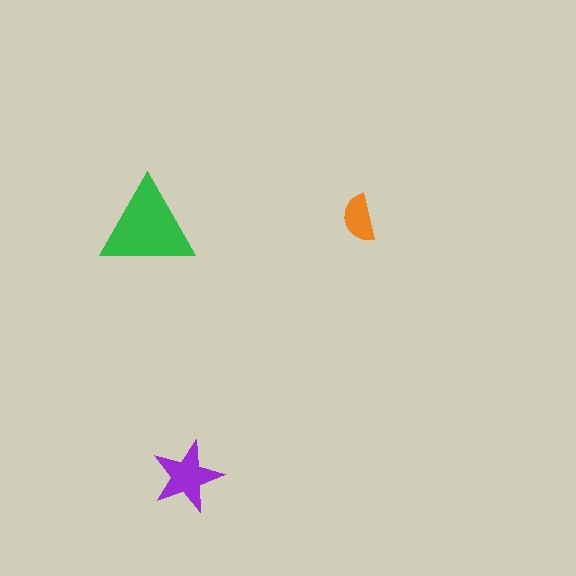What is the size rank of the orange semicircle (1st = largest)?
3rd.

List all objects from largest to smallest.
The green triangle, the purple star, the orange semicircle.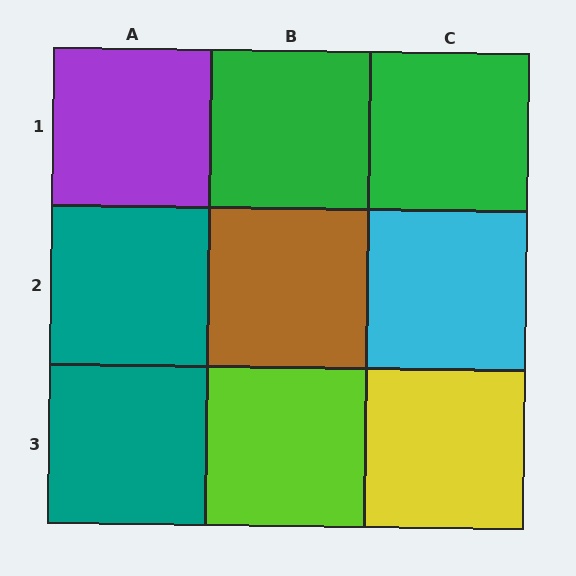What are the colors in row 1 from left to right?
Purple, green, green.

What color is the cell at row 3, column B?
Lime.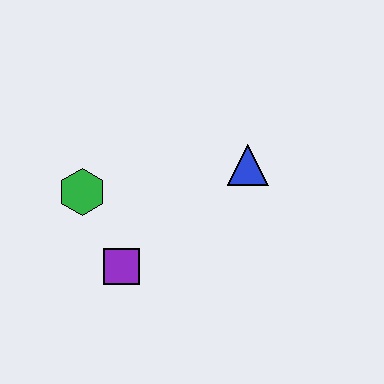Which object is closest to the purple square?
The green hexagon is closest to the purple square.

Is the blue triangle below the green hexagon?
No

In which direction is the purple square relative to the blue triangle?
The purple square is to the left of the blue triangle.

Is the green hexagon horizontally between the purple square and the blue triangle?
No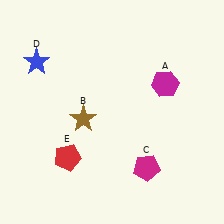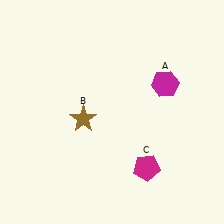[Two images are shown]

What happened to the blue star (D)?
The blue star (D) was removed in Image 2. It was in the top-left area of Image 1.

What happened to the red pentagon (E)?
The red pentagon (E) was removed in Image 2. It was in the bottom-left area of Image 1.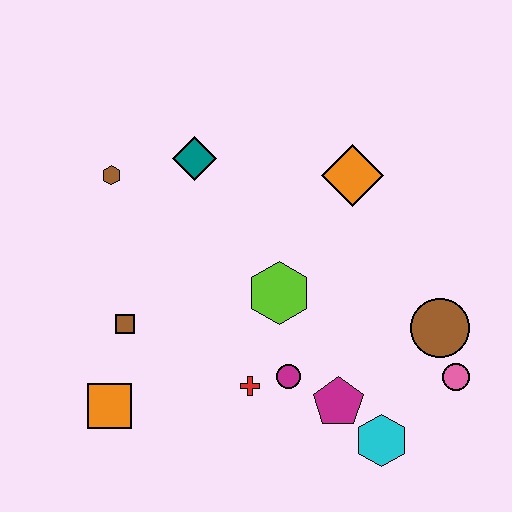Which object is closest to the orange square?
The brown square is closest to the orange square.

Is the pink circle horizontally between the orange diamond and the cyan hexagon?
No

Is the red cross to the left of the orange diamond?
Yes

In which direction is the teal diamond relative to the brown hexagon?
The teal diamond is to the right of the brown hexagon.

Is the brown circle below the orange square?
No